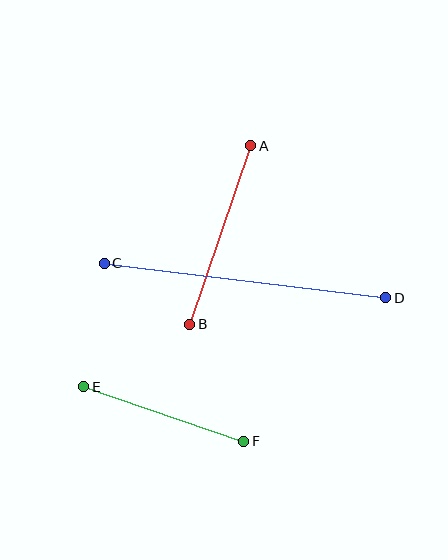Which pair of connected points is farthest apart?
Points C and D are farthest apart.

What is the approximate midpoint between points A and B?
The midpoint is at approximately (220, 235) pixels.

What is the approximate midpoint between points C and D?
The midpoint is at approximately (245, 281) pixels.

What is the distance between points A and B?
The distance is approximately 189 pixels.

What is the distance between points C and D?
The distance is approximately 284 pixels.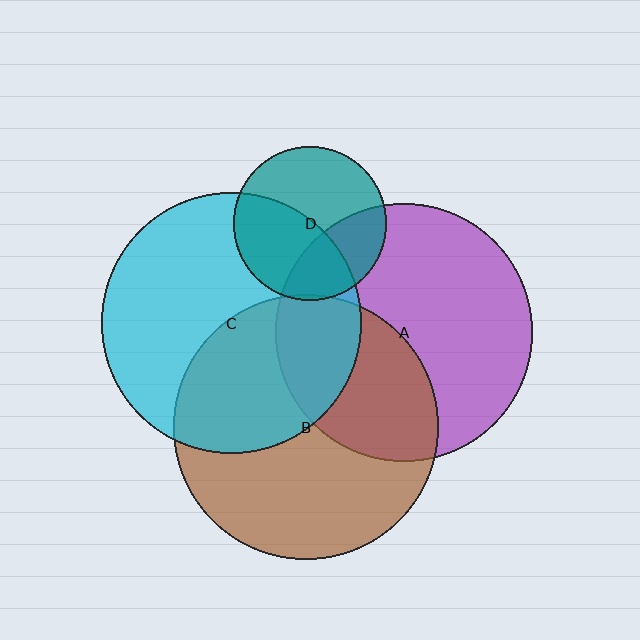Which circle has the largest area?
Circle B (brown).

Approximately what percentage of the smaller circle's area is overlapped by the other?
Approximately 20%.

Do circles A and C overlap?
Yes.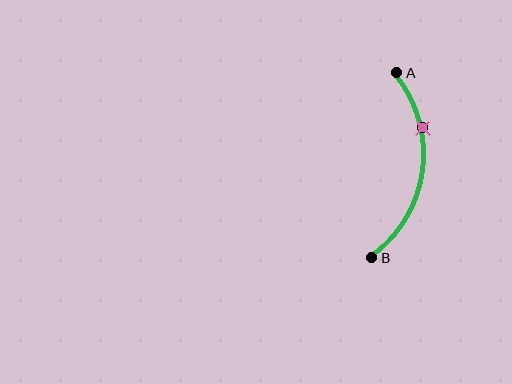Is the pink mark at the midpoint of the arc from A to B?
No. The pink mark lies on the arc but is closer to endpoint A. The arc midpoint would be at the point on the curve equidistant along the arc from both A and B.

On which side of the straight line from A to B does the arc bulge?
The arc bulges to the right of the straight line connecting A and B.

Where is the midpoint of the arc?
The arc midpoint is the point on the curve farthest from the straight line joining A and B. It sits to the right of that line.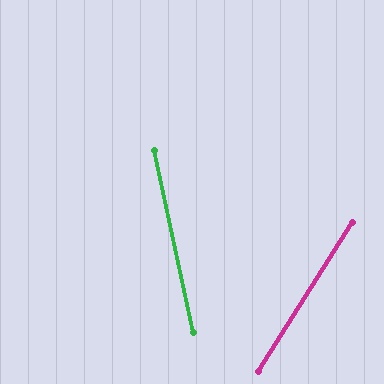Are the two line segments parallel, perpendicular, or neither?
Neither parallel nor perpendicular — they differ by about 45°.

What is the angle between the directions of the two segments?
Approximately 45 degrees.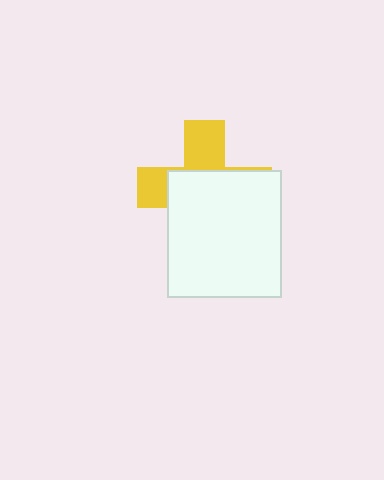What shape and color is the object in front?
The object in front is a white rectangle.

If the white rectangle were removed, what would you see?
You would see the complete yellow cross.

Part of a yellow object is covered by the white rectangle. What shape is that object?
It is a cross.